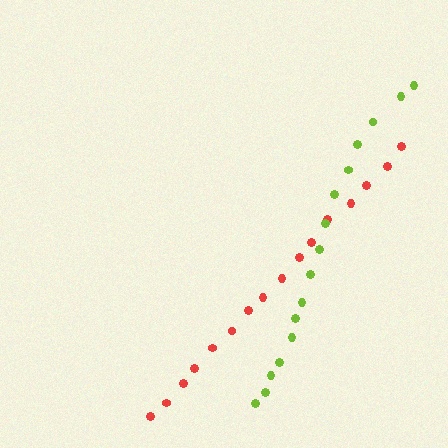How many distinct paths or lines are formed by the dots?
There are 2 distinct paths.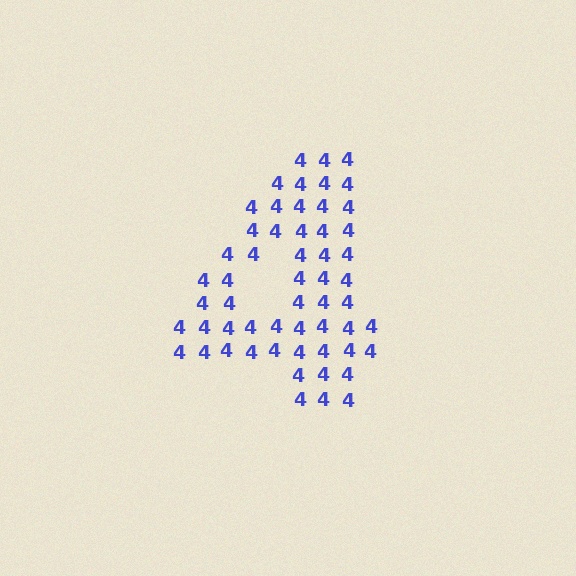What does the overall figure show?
The overall figure shows the digit 4.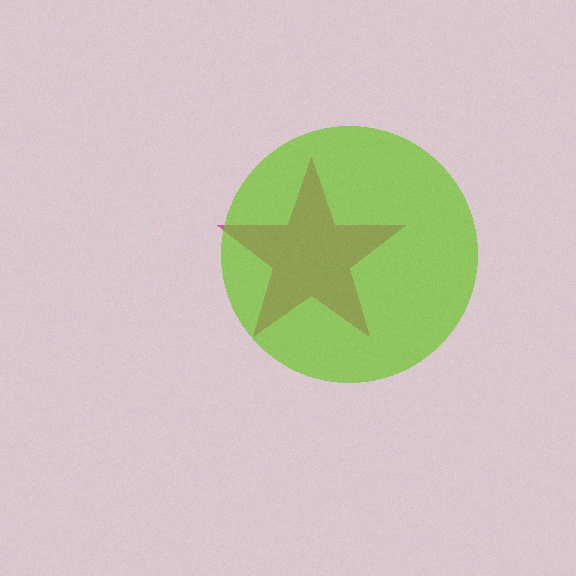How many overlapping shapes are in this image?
There are 2 overlapping shapes in the image.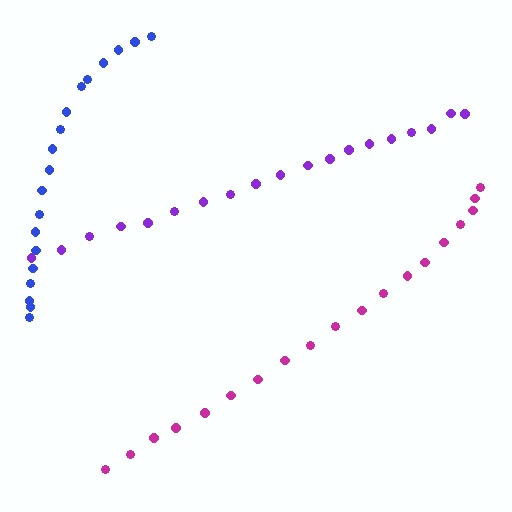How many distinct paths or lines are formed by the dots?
There are 3 distinct paths.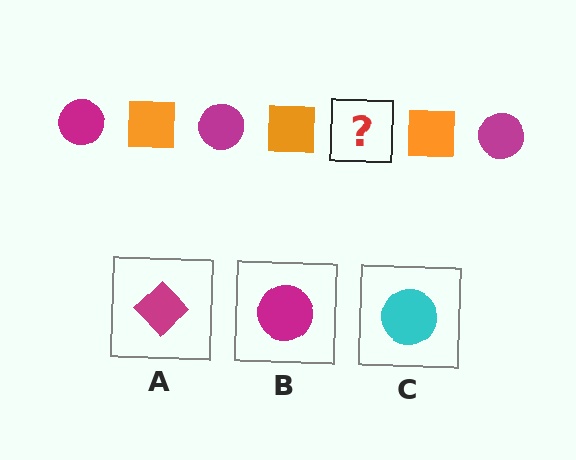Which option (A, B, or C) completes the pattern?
B.